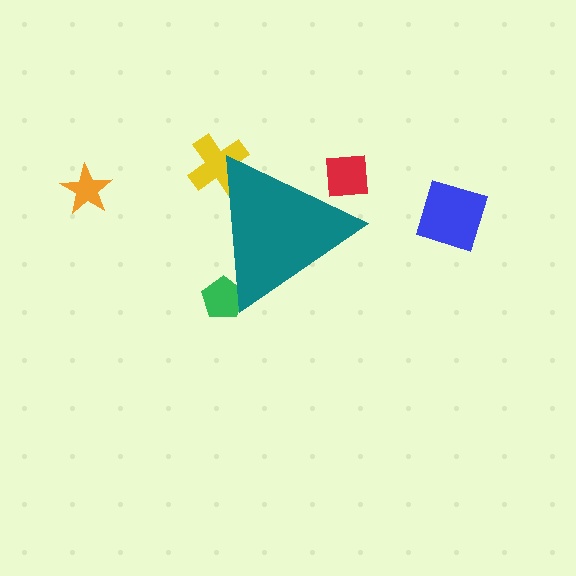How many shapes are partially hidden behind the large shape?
3 shapes are partially hidden.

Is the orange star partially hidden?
No, the orange star is fully visible.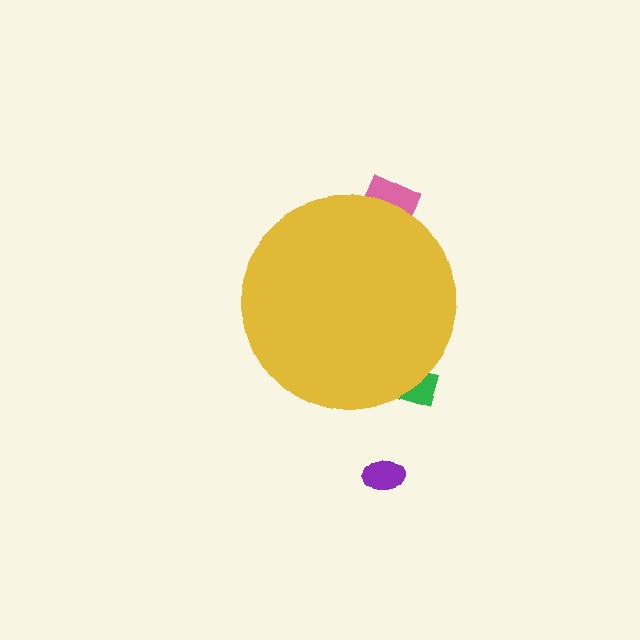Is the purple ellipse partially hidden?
No, the purple ellipse is fully visible.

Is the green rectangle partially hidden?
Yes, the green rectangle is partially hidden behind the yellow circle.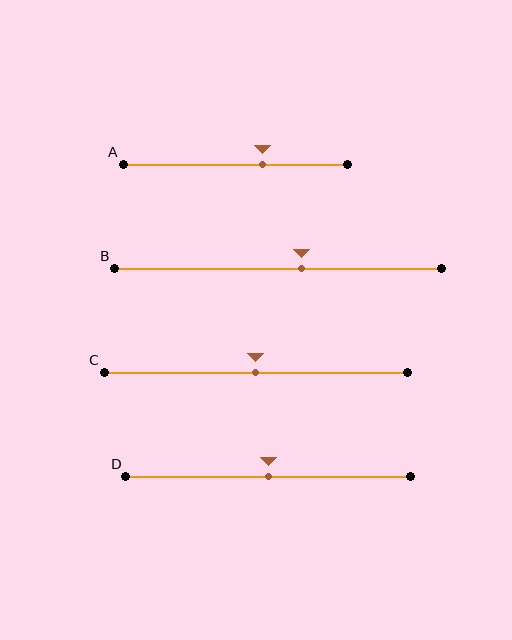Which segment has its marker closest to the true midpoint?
Segment C has its marker closest to the true midpoint.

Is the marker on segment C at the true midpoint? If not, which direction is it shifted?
Yes, the marker on segment C is at the true midpoint.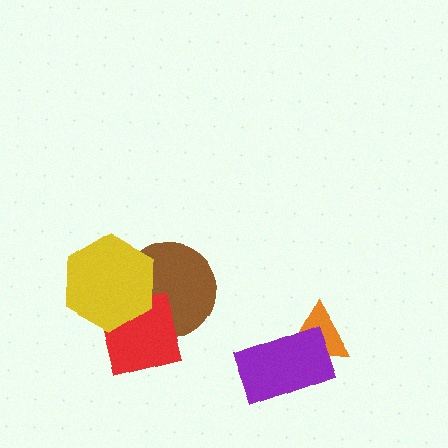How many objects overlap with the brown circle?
2 objects overlap with the brown circle.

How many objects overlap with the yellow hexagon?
2 objects overlap with the yellow hexagon.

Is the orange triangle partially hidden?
Yes, it is partially covered by another shape.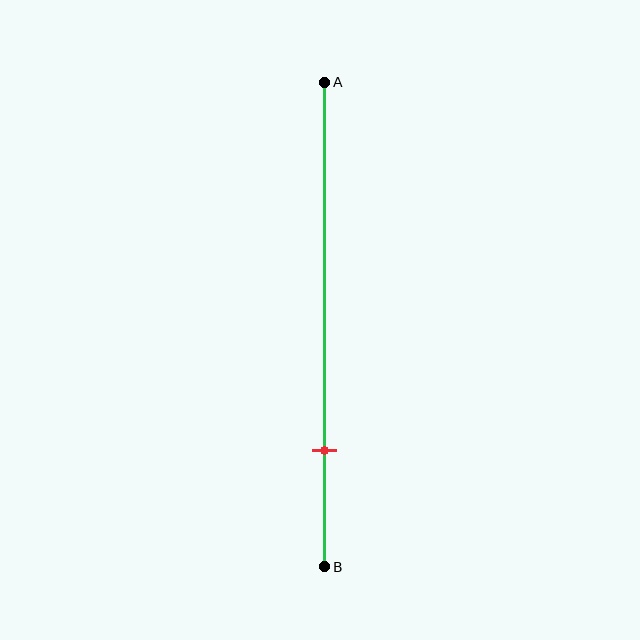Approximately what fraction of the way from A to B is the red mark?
The red mark is approximately 75% of the way from A to B.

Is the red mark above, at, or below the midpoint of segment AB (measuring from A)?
The red mark is below the midpoint of segment AB.